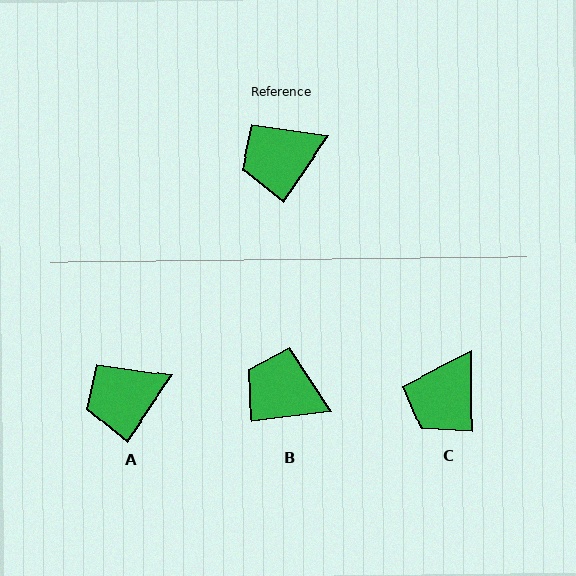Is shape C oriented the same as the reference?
No, it is off by about 35 degrees.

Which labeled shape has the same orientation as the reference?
A.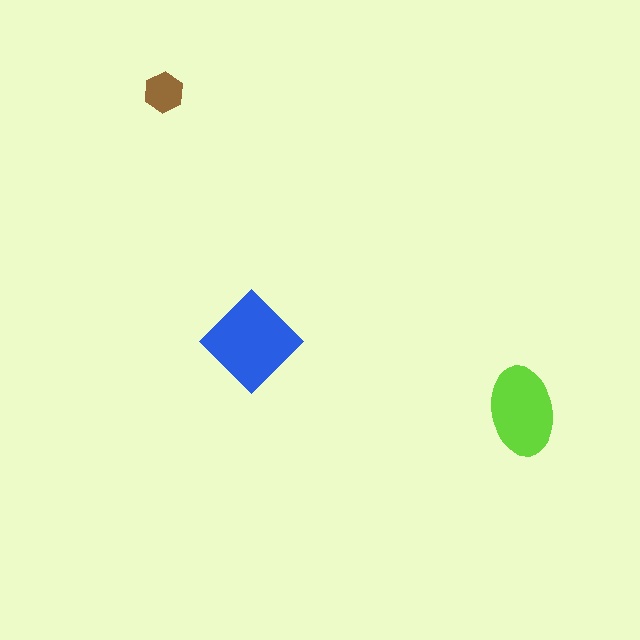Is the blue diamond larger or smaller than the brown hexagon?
Larger.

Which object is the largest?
The blue diamond.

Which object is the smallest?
The brown hexagon.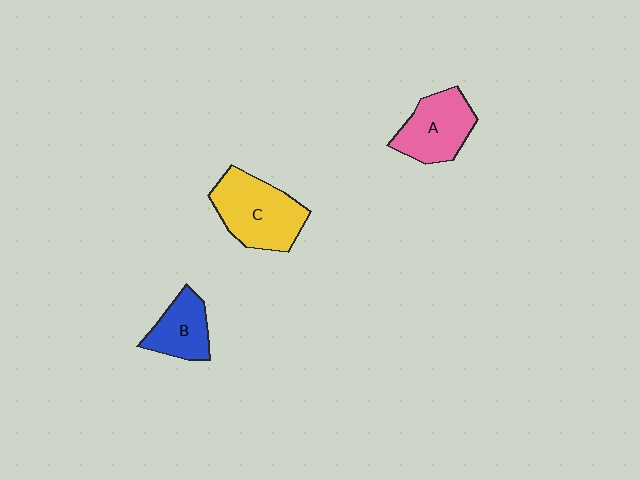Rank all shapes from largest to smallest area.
From largest to smallest: C (yellow), A (pink), B (blue).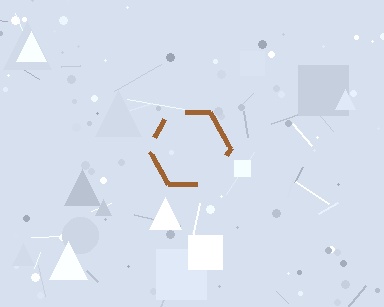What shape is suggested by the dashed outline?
The dashed outline suggests a hexagon.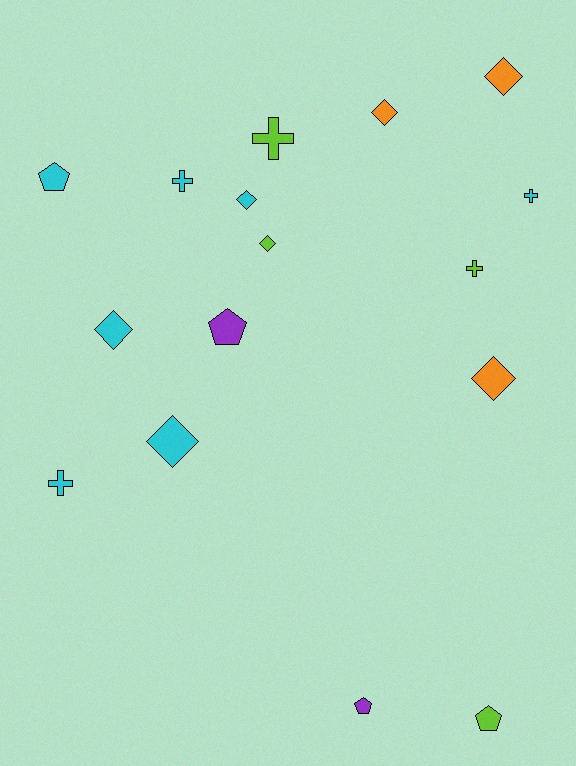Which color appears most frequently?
Cyan, with 7 objects.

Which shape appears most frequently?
Diamond, with 7 objects.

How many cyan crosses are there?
There are 3 cyan crosses.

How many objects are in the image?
There are 16 objects.